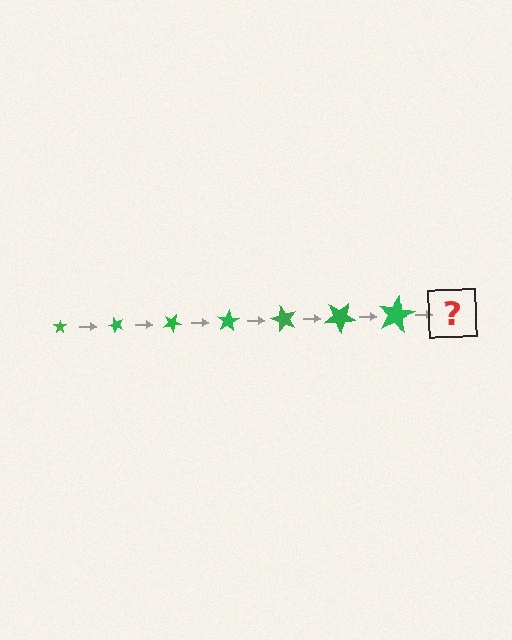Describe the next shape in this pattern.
It should be a star, larger than the previous one and rotated 350 degrees from the start.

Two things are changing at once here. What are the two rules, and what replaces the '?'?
The two rules are that the star grows larger each step and it rotates 50 degrees each step. The '?' should be a star, larger than the previous one and rotated 350 degrees from the start.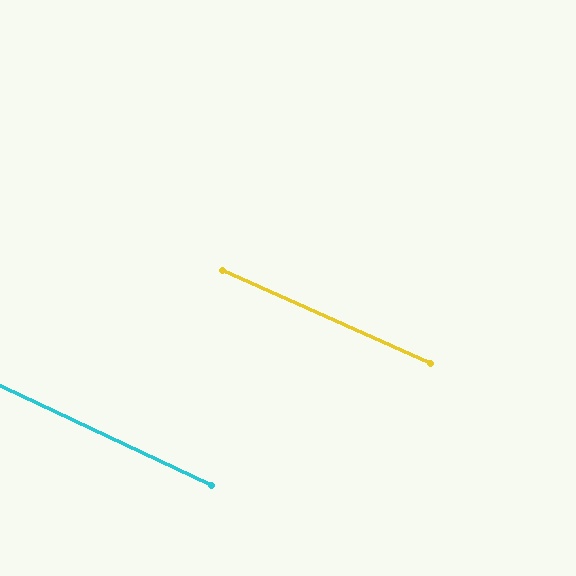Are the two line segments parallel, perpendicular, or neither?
Parallel — their directions differ by only 1.1°.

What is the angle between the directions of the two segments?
Approximately 1 degree.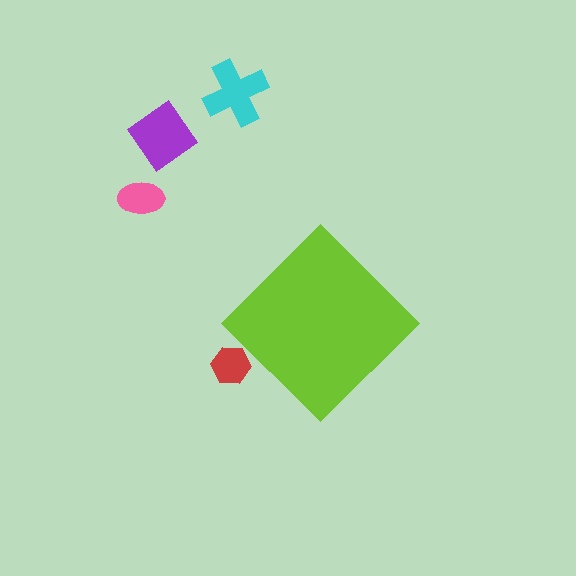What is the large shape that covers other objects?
A lime diamond.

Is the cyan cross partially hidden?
No, the cyan cross is fully visible.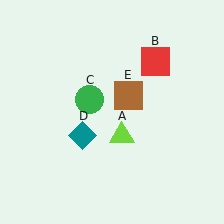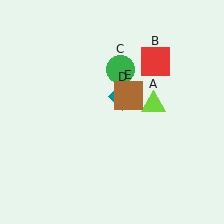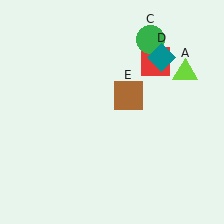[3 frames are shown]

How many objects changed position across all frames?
3 objects changed position: lime triangle (object A), green circle (object C), teal diamond (object D).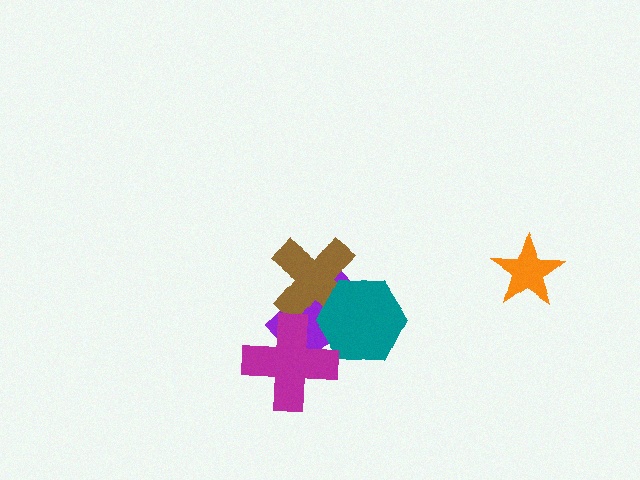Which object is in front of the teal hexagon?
The magenta cross is in front of the teal hexagon.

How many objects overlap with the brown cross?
2 objects overlap with the brown cross.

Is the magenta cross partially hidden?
No, no other shape covers it.